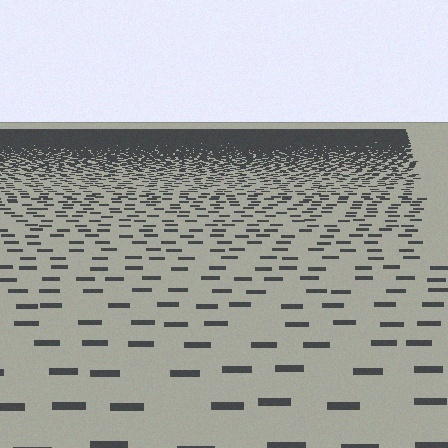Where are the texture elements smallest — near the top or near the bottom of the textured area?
Near the top.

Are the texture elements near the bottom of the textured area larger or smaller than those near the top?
Larger. Near the bottom, elements are closer to the viewer and appear at a bigger on-screen size.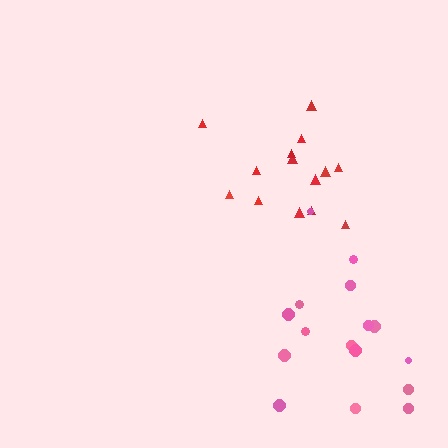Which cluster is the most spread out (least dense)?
Pink.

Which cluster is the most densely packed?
Red.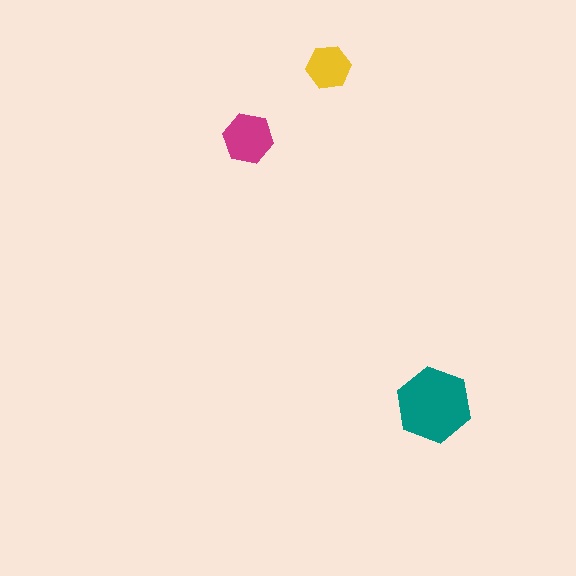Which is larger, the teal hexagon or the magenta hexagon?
The teal one.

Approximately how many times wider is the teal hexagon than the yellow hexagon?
About 1.5 times wider.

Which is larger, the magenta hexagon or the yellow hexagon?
The magenta one.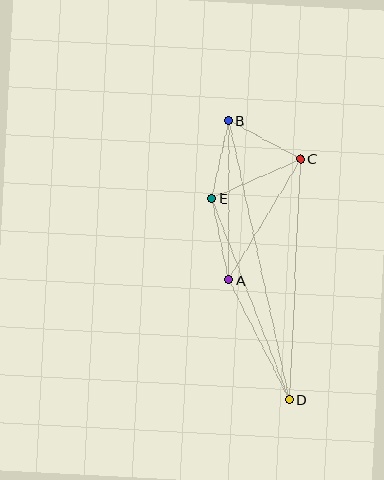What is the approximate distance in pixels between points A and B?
The distance between A and B is approximately 159 pixels.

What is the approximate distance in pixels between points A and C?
The distance between A and C is approximately 141 pixels.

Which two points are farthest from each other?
Points B and D are farthest from each other.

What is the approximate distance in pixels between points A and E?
The distance between A and E is approximately 83 pixels.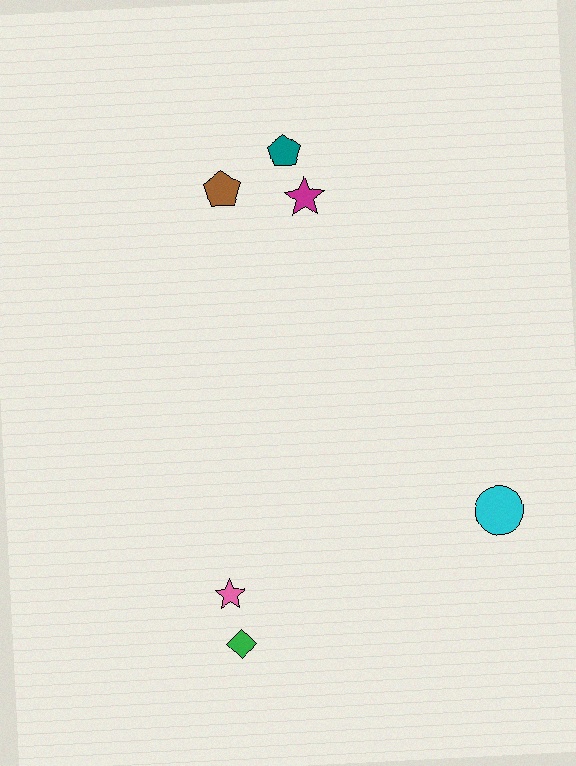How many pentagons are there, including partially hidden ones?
There are 2 pentagons.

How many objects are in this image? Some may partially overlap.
There are 6 objects.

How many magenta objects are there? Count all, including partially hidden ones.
There is 1 magenta object.